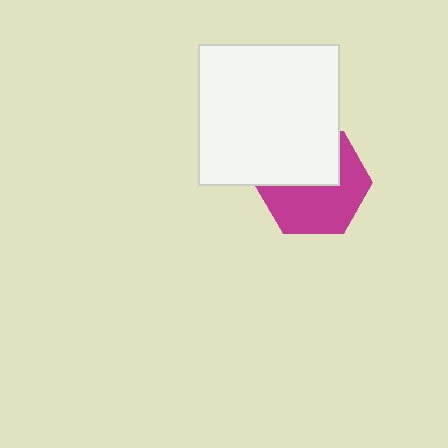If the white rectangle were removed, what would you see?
You would see the complete magenta hexagon.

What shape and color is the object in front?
The object in front is a white rectangle.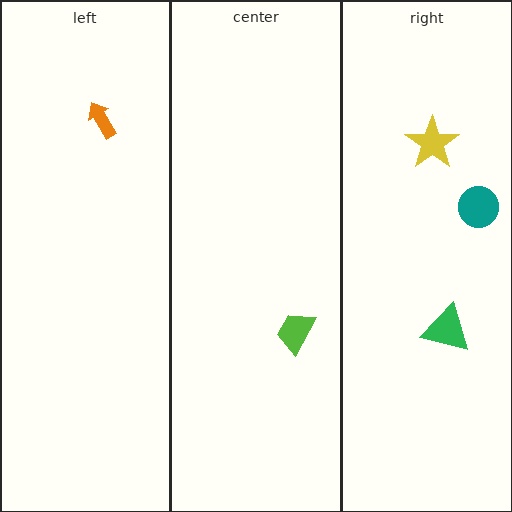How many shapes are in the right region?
3.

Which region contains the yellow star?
The right region.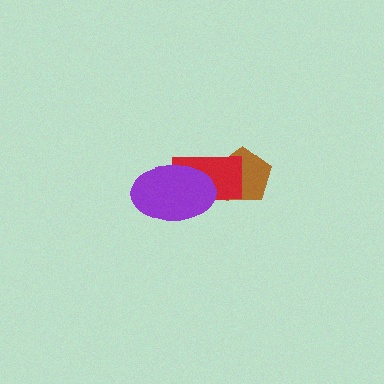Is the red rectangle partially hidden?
Yes, it is partially covered by another shape.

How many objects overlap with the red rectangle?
2 objects overlap with the red rectangle.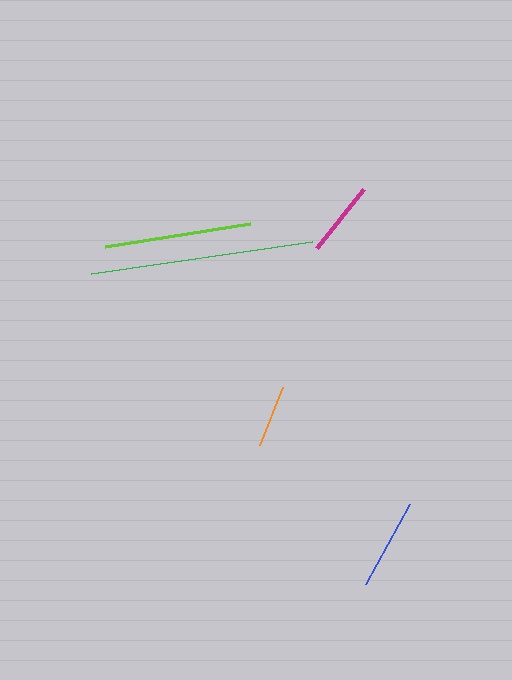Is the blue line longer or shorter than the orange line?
The blue line is longer than the orange line.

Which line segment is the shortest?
The orange line is the shortest at approximately 63 pixels.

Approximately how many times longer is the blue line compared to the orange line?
The blue line is approximately 1.5 times the length of the orange line.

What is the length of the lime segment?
The lime segment is approximately 146 pixels long.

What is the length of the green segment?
The green segment is approximately 224 pixels long.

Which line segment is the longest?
The green line is the longest at approximately 224 pixels.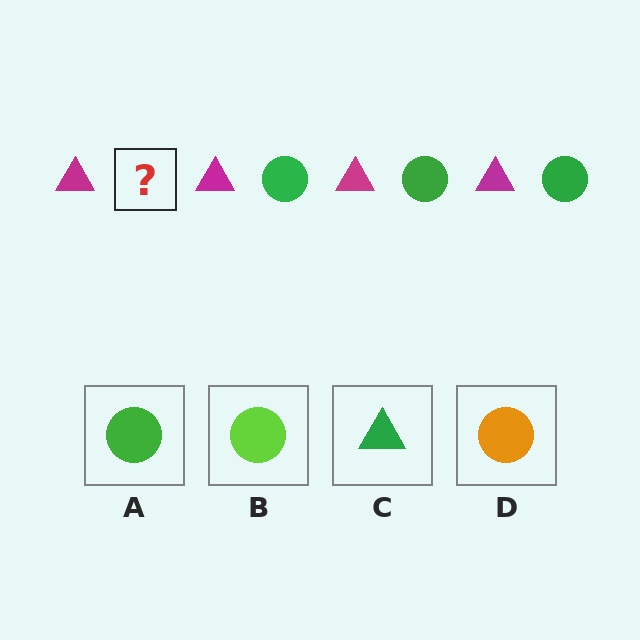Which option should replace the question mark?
Option A.